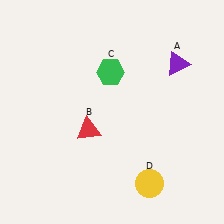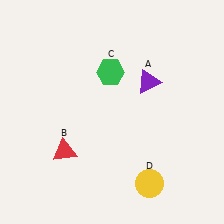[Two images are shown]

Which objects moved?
The objects that moved are: the purple triangle (A), the red triangle (B).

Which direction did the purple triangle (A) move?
The purple triangle (A) moved left.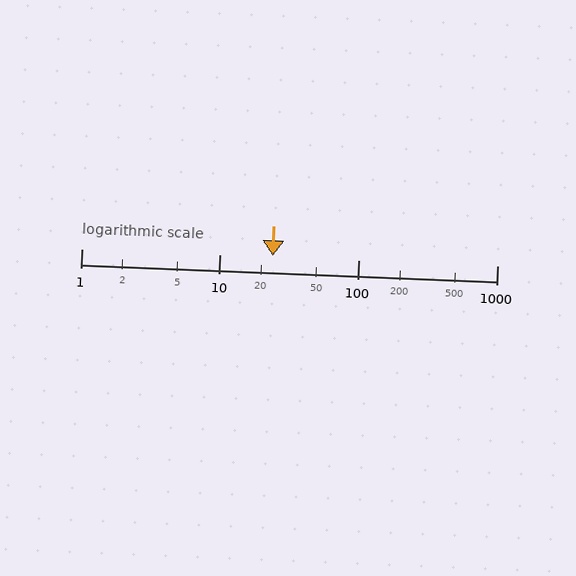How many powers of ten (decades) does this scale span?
The scale spans 3 decades, from 1 to 1000.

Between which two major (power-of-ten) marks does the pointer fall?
The pointer is between 10 and 100.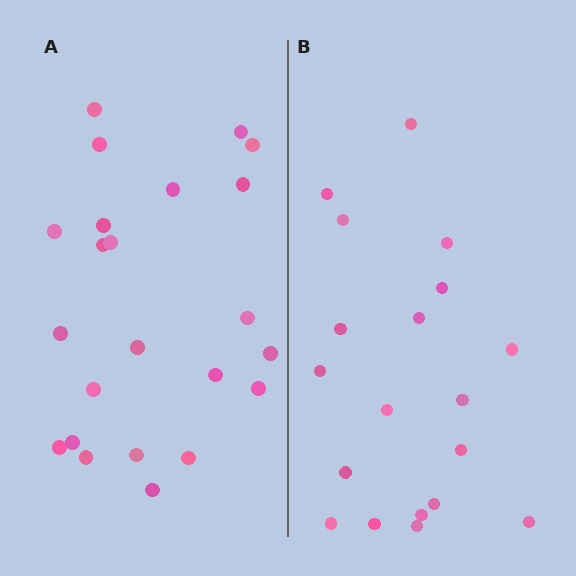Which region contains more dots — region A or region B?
Region A (the left region) has more dots.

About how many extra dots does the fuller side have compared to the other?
Region A has about 4 more dots than region B.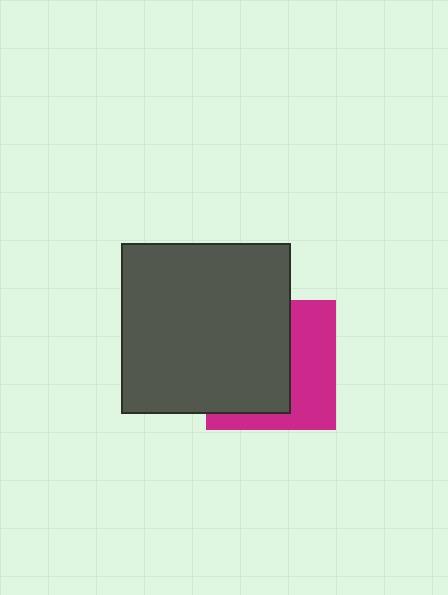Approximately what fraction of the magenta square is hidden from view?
Roughly 58% of the magenta square is hidden behind the dark gray square.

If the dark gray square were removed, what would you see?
You would see the complete magenta square.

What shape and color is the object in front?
The object in front is a dark gray square.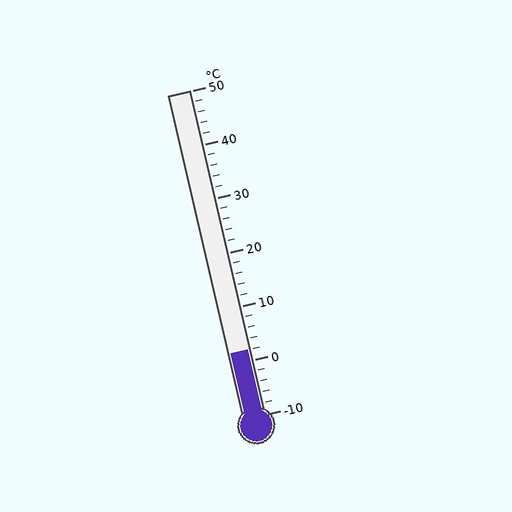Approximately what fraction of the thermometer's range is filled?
The thermometer is filled to approximately 20% of its range.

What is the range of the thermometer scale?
The thermometer scale ranges from -10°C to 50°C.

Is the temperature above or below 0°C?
The temperature is above 0°C.